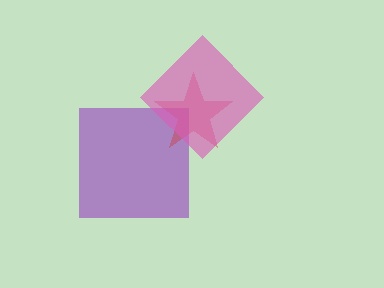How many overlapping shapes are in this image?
There are 3 overlapping shapes in the image.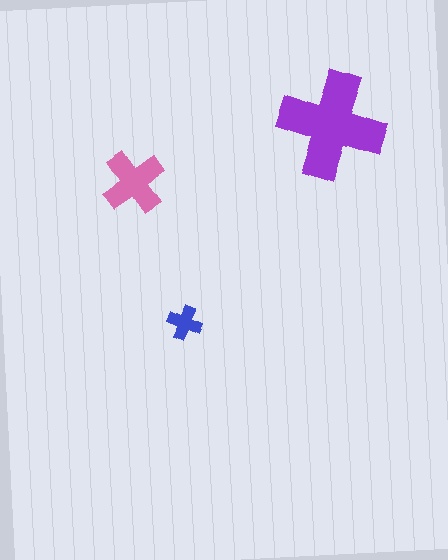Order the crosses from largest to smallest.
the purple one, the pink one, the blue one.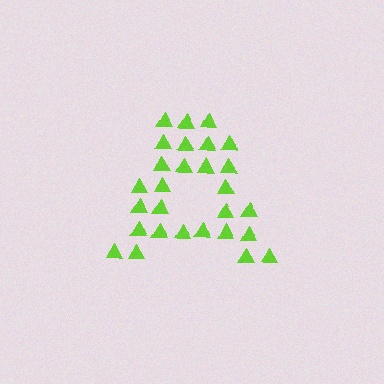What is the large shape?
The large shape is the letter A.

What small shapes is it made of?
It is made of small triangles.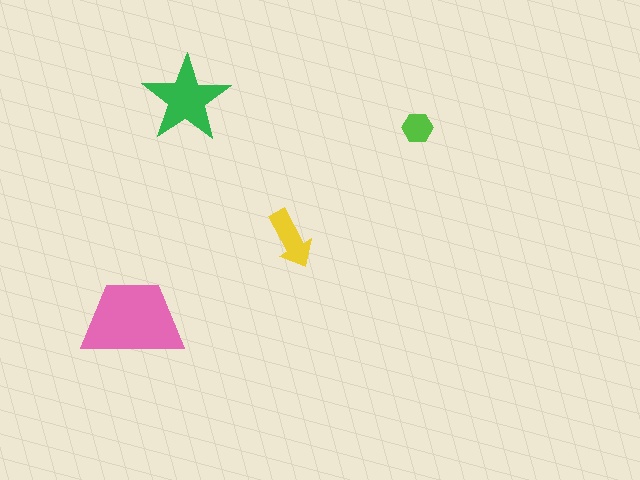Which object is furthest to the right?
The lime hexagon is rightmost.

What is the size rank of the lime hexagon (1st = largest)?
4th.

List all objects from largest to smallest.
The pink trapezoid, the green star, the yellow arrow, the lime hexagon.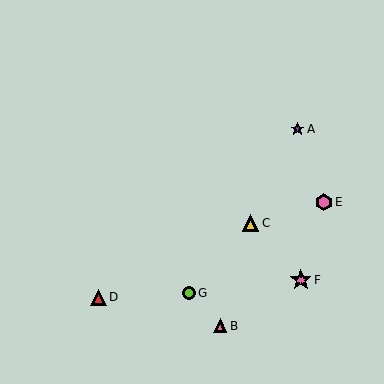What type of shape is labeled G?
Shape G is a lime circle.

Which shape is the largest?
The pink star (labeled F) is the largest.